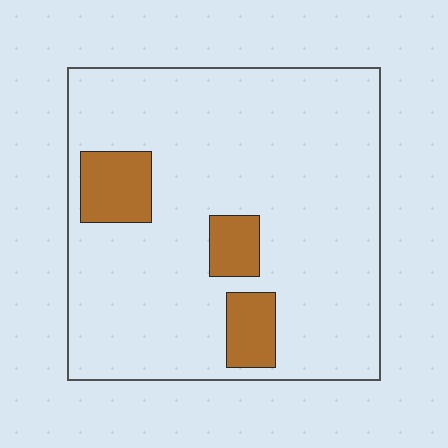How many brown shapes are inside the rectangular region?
3.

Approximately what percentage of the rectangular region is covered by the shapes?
Approximately 10%.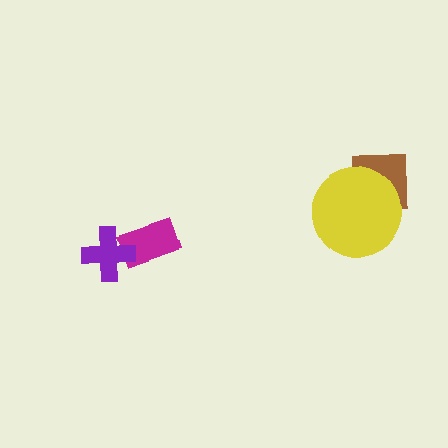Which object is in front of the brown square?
The yellow circle is in front of the brown square.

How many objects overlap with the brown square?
1 object overlaps with the brown square.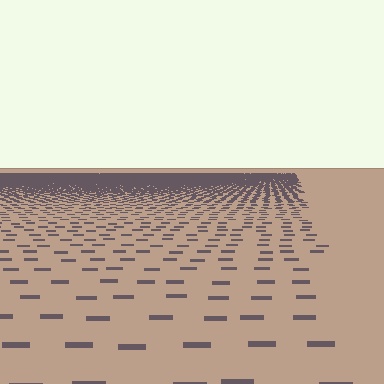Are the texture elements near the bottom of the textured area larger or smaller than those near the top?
Larger. Near the bottom, elements are closer to the viewer and appear at a bigger on-screen size.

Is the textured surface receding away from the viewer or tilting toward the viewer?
The surface is receding away from the viewer. Texture elements get smaller and denser toward the top.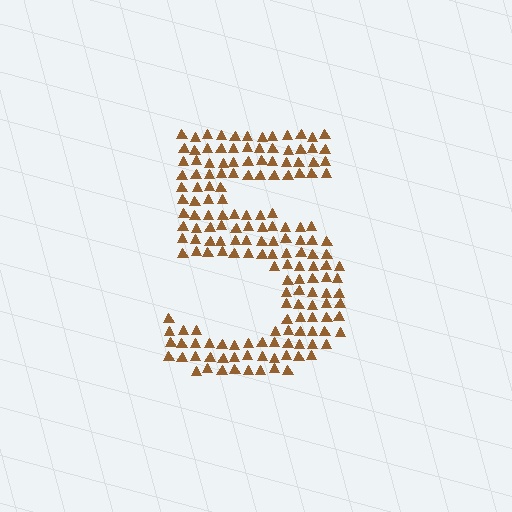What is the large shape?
The large shape is the digit 5.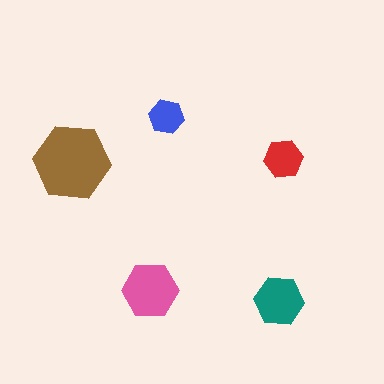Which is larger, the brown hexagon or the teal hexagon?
The brown one.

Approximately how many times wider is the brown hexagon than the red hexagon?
About 2 times wider.